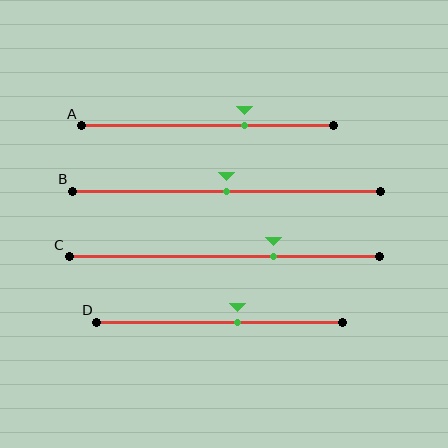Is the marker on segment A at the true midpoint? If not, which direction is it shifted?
No, the marker on segment A is shifted to the right by about 15% of the segment length.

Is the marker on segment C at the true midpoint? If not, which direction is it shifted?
No, the marker on segment C is shifted to the right by about 16% of the segment length.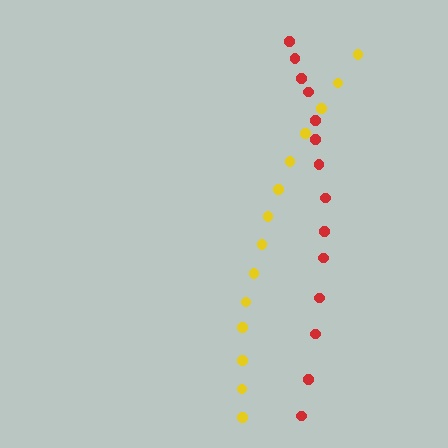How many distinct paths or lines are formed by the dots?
There are 2 distinct paths.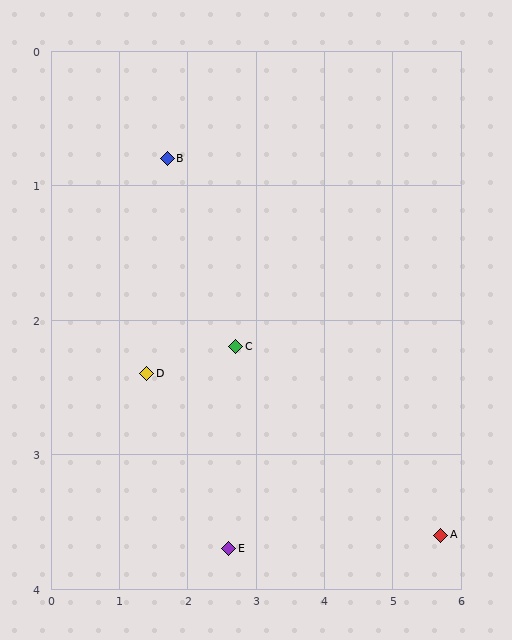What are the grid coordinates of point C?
Point C is at approximately (2.7, 2.2).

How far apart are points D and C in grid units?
Points D and C are about 1.3 grid units apart.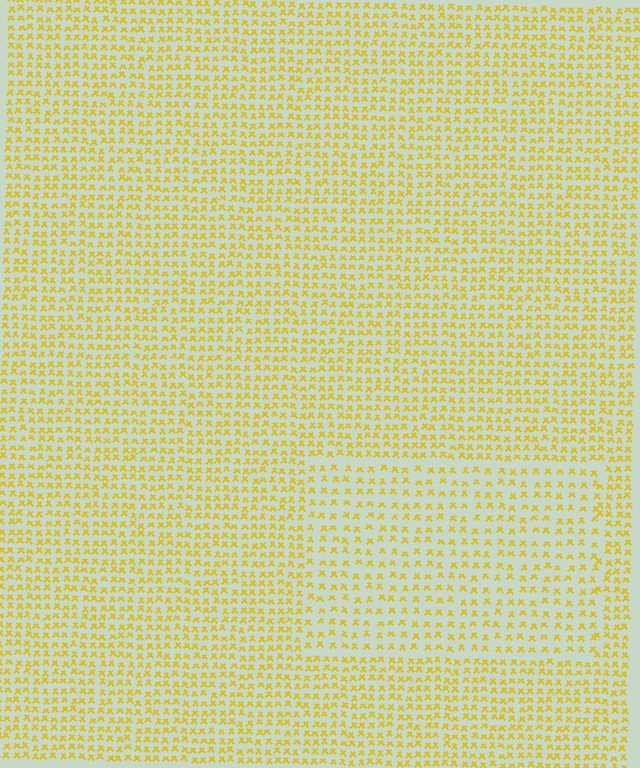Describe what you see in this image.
The image contains small yellow elements arranged at two different densities. A rectangle-shaped region is visible where the elements are less densely packed than the surrounding area.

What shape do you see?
I see a rectangle.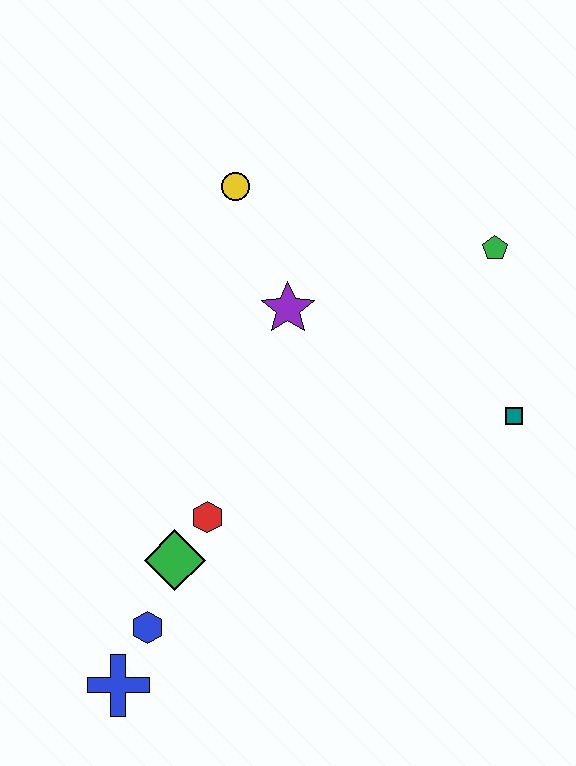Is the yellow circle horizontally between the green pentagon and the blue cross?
Yes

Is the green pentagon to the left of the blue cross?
No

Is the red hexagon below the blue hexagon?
No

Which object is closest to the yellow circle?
The purple star is closest to the yellow circle.